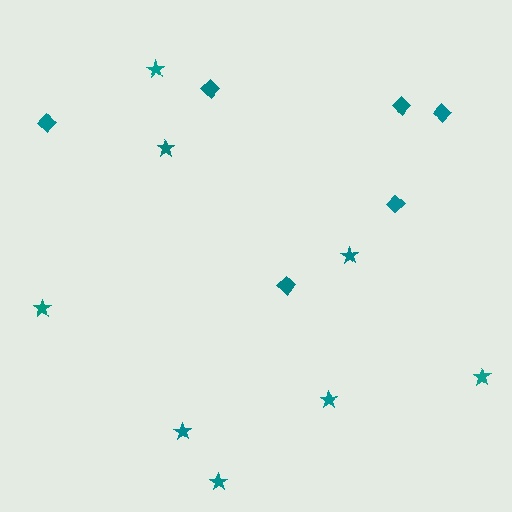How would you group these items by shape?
There are 2 groups: one group of stars (8) and one group of diamonds (6).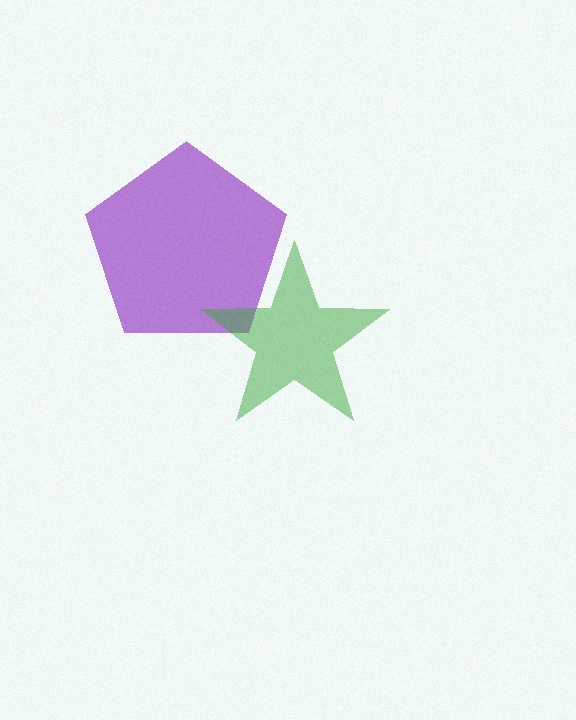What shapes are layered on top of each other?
The layered shapes are: a purple pentagon, a green star.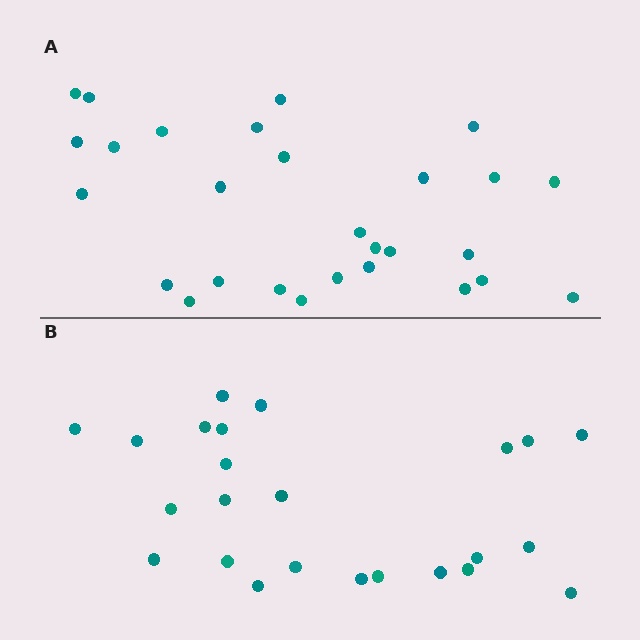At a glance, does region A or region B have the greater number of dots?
Region A (the top region) has more dots.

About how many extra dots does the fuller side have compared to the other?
Region A has about 4 more dots than region B.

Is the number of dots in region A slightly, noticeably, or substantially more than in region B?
Region A has only slightly more — the two regions are fairly close. The ratio is roughly 1.2 to 1.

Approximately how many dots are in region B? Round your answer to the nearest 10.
About 20 dots. (The exact count is 24, which rounds to 20.)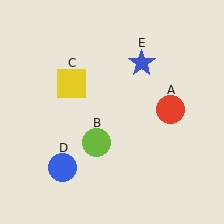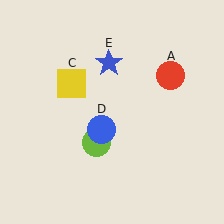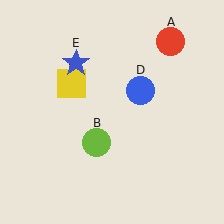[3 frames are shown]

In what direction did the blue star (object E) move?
The blue star (object E) moved left.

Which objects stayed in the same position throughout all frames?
Lime circle (object B) and yellow square (object C) remained stationary.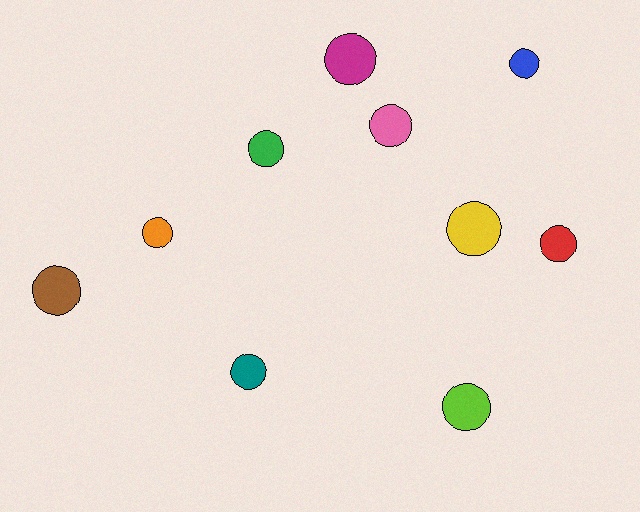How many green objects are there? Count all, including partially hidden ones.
There is 1 green object.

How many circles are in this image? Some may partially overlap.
There are 10 circles.